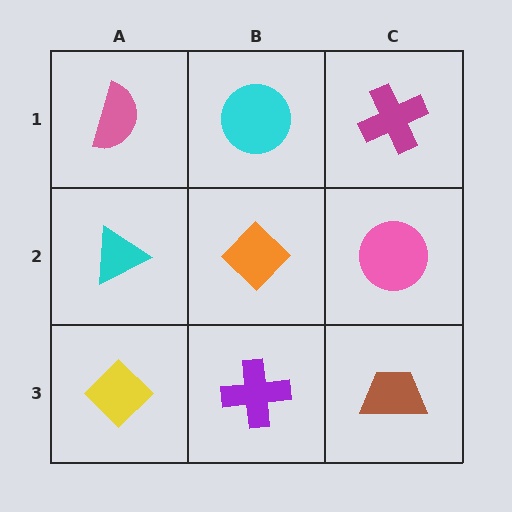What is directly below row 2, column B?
A purple cross.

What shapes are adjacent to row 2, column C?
A magenta cross (row 1, column C), a brown trapezoid (row 3, column C), an orange diamond (row 2, column B).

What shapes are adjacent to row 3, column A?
A cyan triangle (row 2, column A), a purple cross (row 3, column B).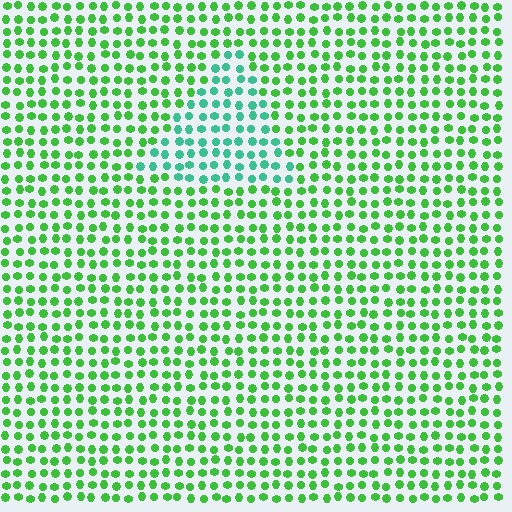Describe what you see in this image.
The image is filled with small green elements in a uniform arrangement. A triangle-shaped region is visible where the elements are tinted to a slightly different hue, forming a subtle color boundary.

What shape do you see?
I see a triangle.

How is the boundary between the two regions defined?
The boundary is defined purely by a slight shift in hue (about 40 degrees). Spacing, size, and orientation are identical on both sides.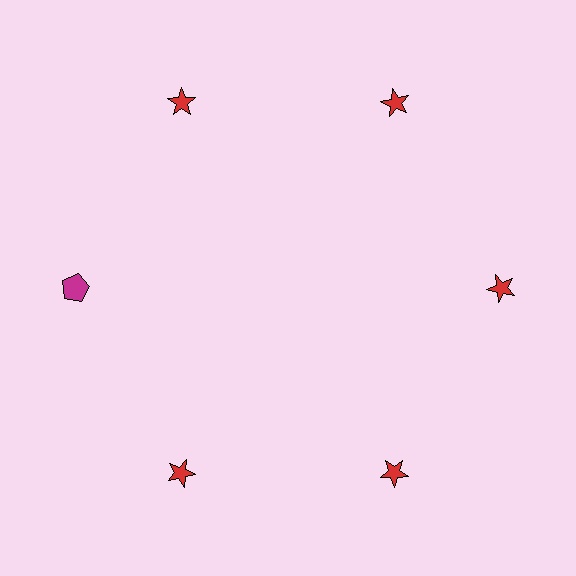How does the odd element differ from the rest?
It differs in both color (magenta instead of red) and shape (pentagon instead of star).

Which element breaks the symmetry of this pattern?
The magenta pentagon at roughly the 9 o'clock position breaks the symmetry. All other shapes are red stars.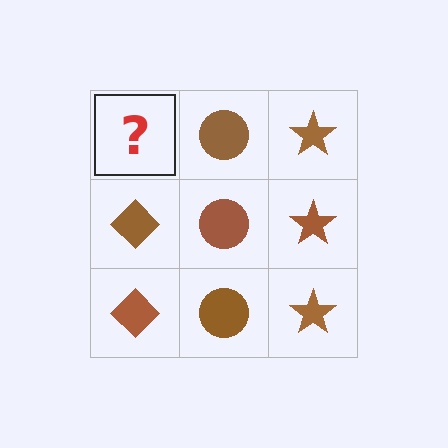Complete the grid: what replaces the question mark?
The question mark should be replaced with a brown diamond.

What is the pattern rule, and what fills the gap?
The rule is that each column has a consistent shape. The gap should be filled with a brown diamond.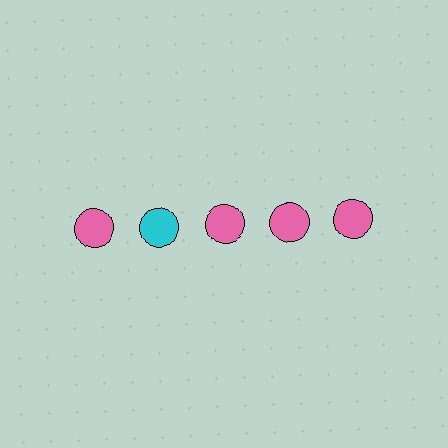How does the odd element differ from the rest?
It has a different color: cyan instead of pink.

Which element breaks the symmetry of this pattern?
The cyan circle in the top row, second from left column breaks the symmetry. All other shapes are pink circles.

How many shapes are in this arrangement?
There are 5 shapes arranged in a grid pattern.